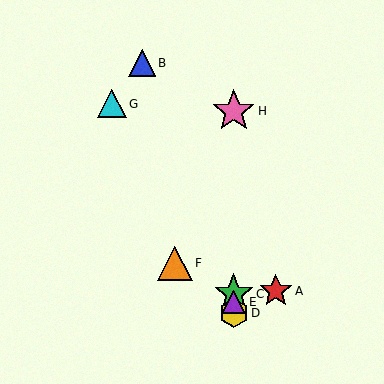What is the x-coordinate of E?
Object E is at x≈234.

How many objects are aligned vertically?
4 objects (C, D, E, H) are aligned vertically.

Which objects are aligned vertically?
Objects C, D, E, H are aligned vertically.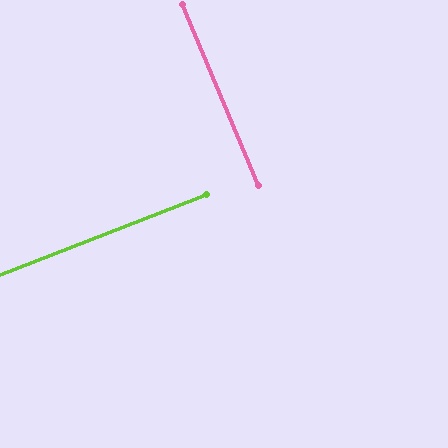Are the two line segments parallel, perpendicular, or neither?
Perpendicular — they meet at approximately 88°.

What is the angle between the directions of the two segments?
Approximately 88 degrees.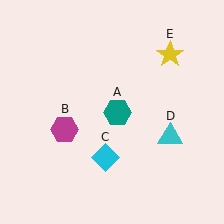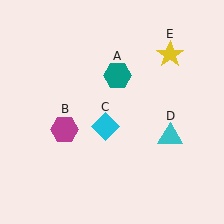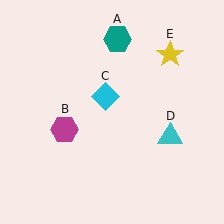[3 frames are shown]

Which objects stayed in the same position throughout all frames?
Magenta hexagon (object B) and cyan triangle (object D) and yellow star (object E) remained stationary.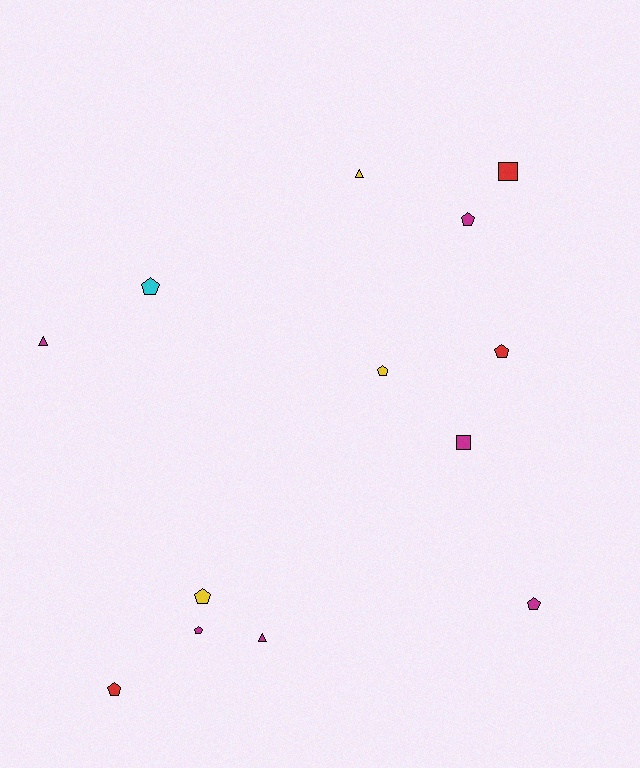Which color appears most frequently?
Magenta, with 6 objects.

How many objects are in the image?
There are 13 objects.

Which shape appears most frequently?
Pentagon, with 8 objects.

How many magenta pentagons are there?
There are 3 magenta pentagons.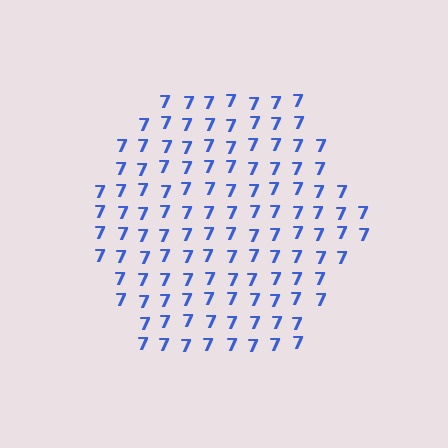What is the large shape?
The large shape is a hexagon.